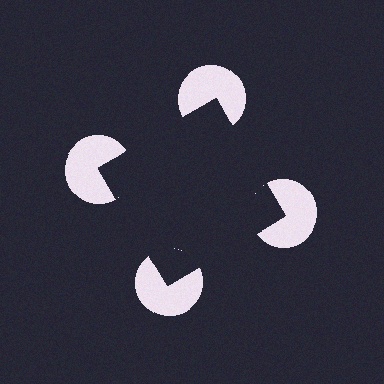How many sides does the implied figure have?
4 sides.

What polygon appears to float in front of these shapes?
An illusory square — its edges are inferred from the aligned wedge cuts in the pac-man discs, not physically drawn.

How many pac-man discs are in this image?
There are 4 — one at each vertex of the illusory square.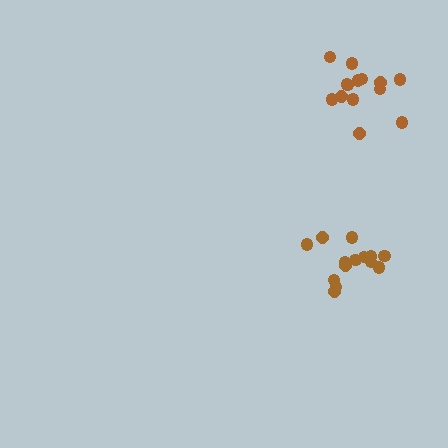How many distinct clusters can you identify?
There are 2 distinct clusters.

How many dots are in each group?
Group 1: 14 dots, Group 2: 14 dots (28 total).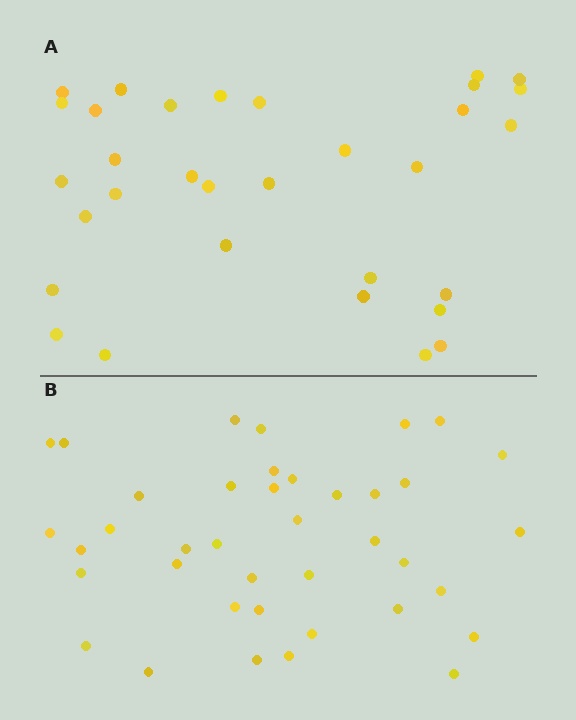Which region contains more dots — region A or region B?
Region B (the bottom region) has more dots.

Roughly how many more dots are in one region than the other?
Region B has roughly 8 or so more dots than region A.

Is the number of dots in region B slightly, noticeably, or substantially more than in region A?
Region B has only slightly more — the two regions are fairly close. The ratio is roughly 1.2 to 1.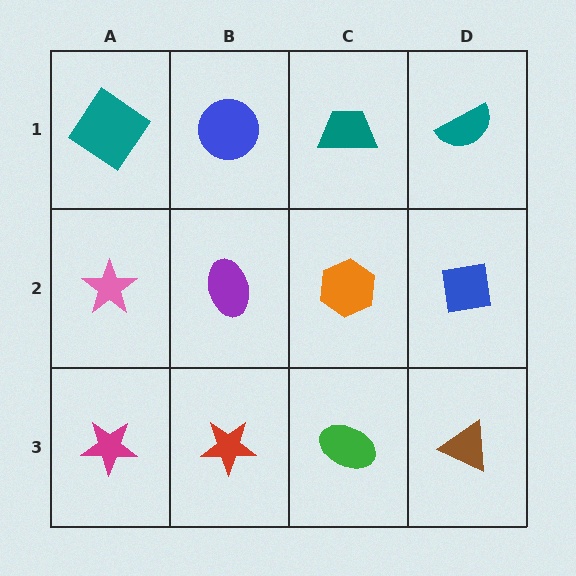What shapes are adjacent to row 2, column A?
A teal diamond (row 1, column A), a magenta star (row 3, column A), a purple ellipse (row 2, column B).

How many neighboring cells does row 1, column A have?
2.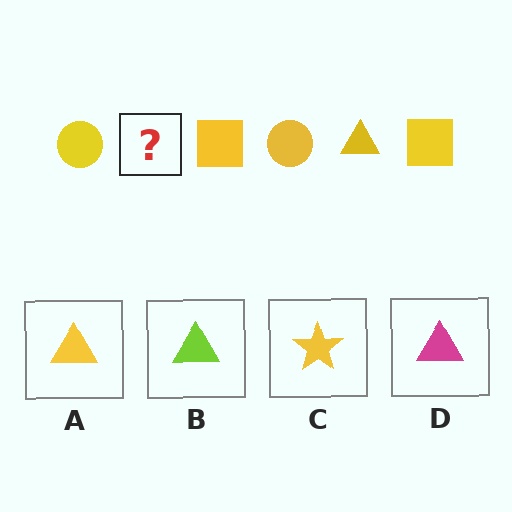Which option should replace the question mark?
Option A.